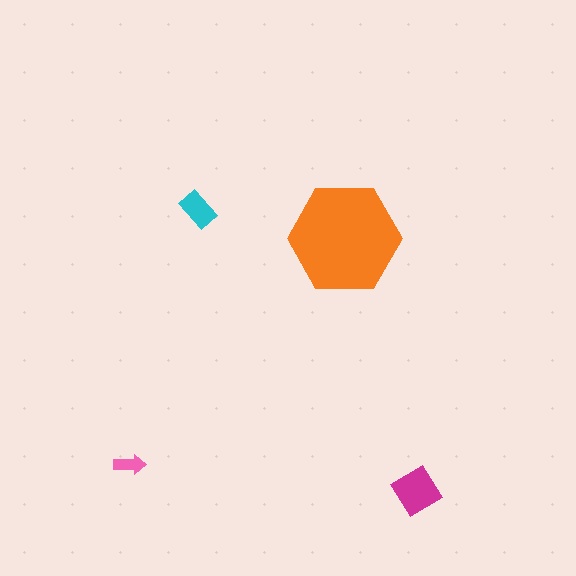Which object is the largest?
The orange hexagon.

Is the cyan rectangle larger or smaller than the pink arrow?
Larger.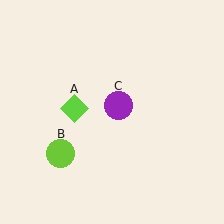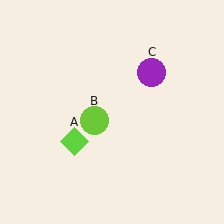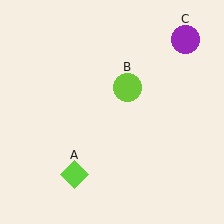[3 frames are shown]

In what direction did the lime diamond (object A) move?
The lime diamond (object A) moved down.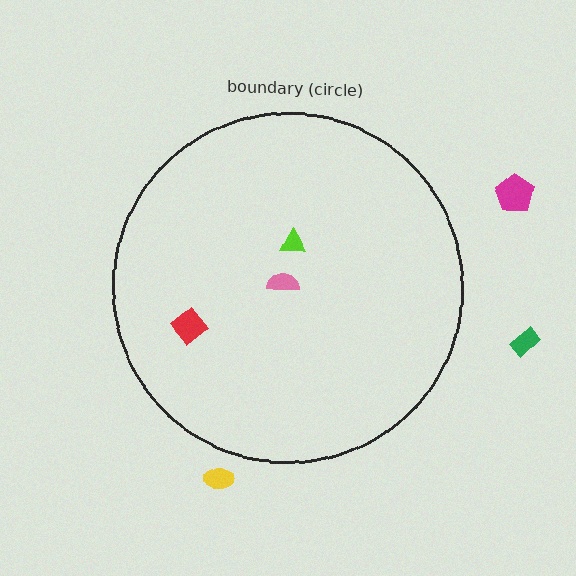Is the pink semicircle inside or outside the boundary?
Inside.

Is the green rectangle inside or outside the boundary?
Outside.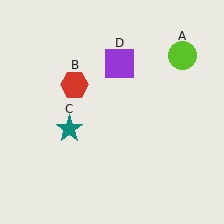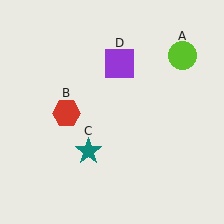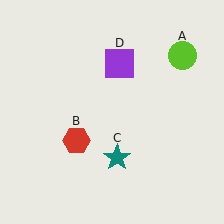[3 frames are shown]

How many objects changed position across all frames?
2 objects changed position: red hexagon (object B), teal star (object C).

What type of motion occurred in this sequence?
The red hexagon (object B), teal star (object C) rotated counterclockwise around the center of the scene.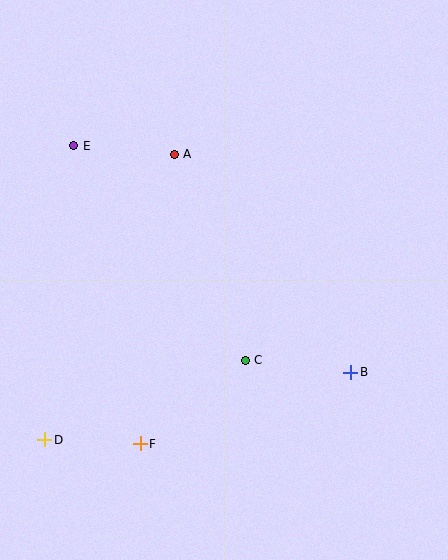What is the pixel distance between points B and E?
The distance between B and E is 358 pixels.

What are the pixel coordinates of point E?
Point E is at (74, 146).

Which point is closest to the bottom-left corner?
Point D is closest to the bottom-left corner.